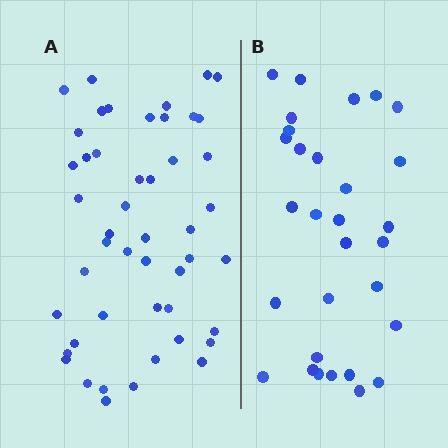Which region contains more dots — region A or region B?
Region A (the left region) has more dots.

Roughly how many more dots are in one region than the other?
Region A has approximately 20 more dots than region B.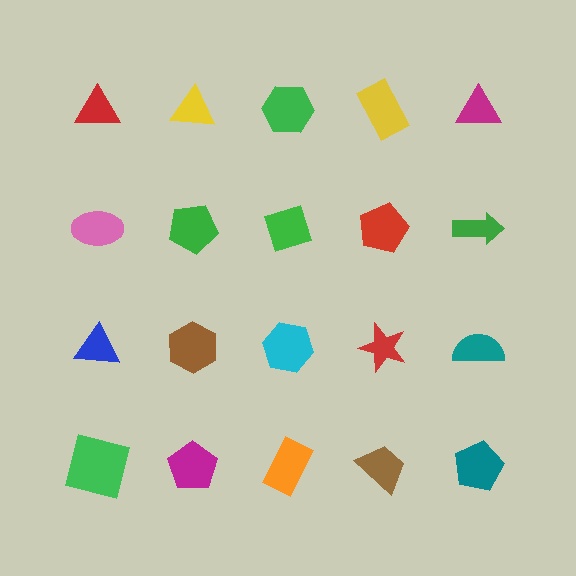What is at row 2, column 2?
A green pentagon.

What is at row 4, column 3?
An orange rectangle.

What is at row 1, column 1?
A red triangle.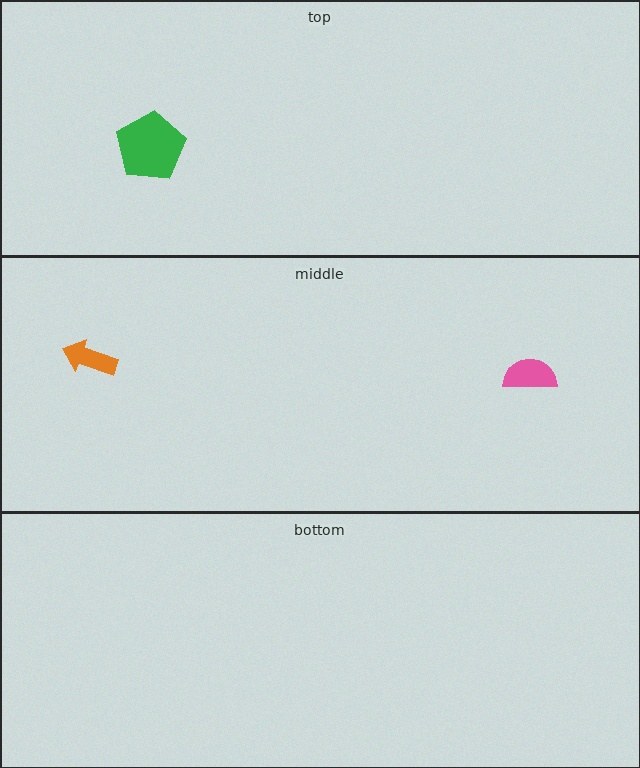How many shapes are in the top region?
1.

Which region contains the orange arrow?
The middle region.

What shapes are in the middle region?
The orange arrow, the pink semicircle.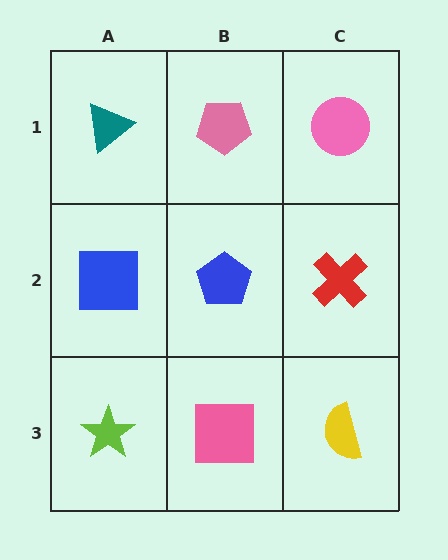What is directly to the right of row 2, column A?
A blue pentagon.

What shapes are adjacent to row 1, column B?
A blue pentagon (row 2, column B), a teal triangle (row 1, column A), a pink circle (row 1, column C).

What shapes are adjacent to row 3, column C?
A red cross (row 2, column C), a pink square (row 3, column B).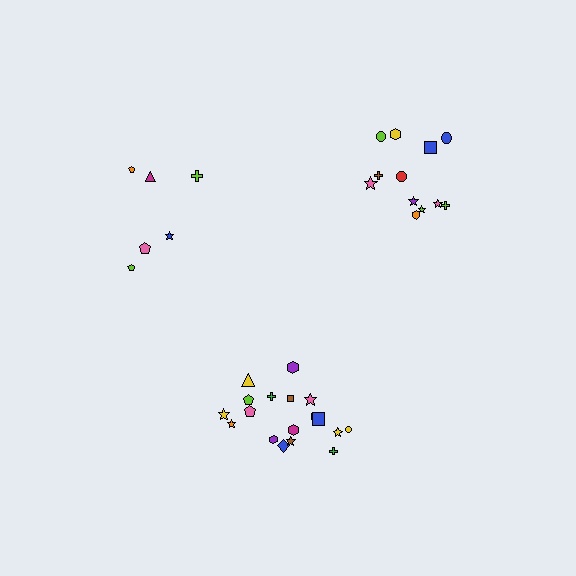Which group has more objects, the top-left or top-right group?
The top-right group.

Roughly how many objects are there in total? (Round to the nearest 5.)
Roughly 35 objects in total.